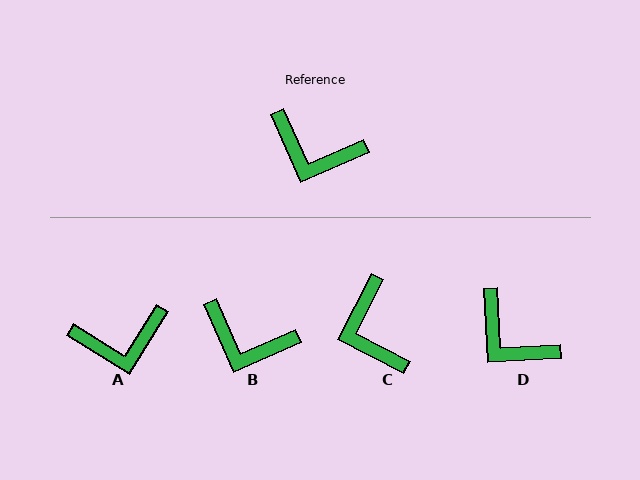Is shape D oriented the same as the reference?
No, it is off by about 21 degrees.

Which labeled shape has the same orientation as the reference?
B.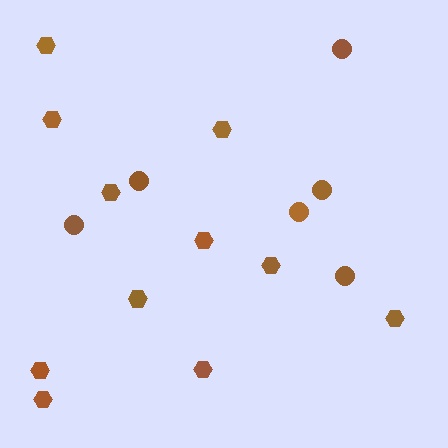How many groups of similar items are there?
There are 2 groups: one group of hexagons (11) and one group of circles (6).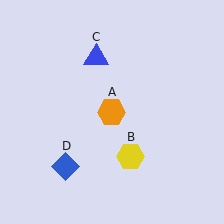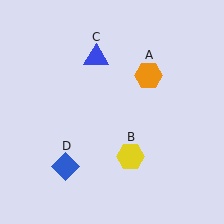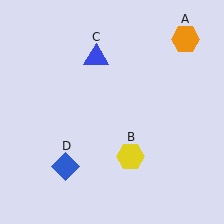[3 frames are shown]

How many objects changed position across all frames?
1 object changed position: orange hexagon (object A).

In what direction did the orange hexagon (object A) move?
The orange hexagon (object A) moved up and to the right.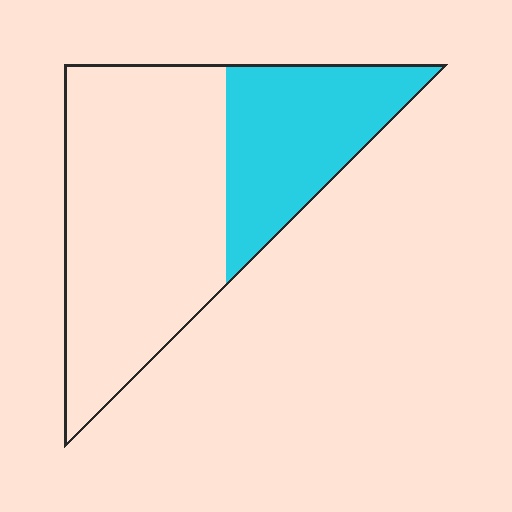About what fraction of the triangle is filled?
About one third (1/3).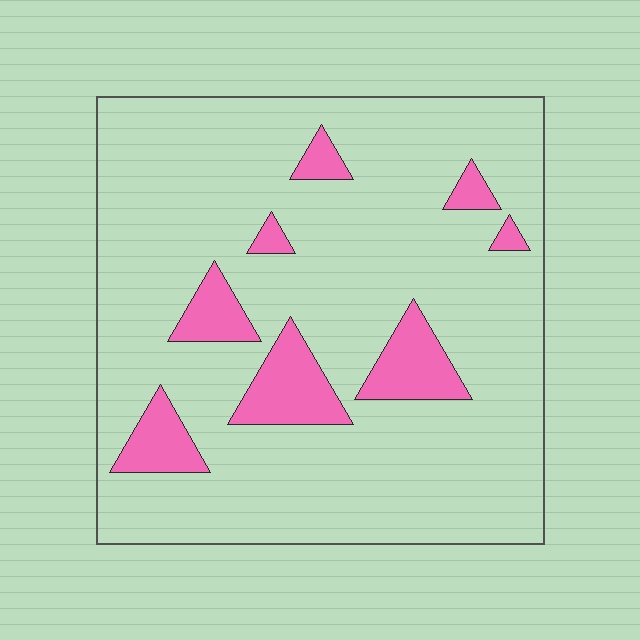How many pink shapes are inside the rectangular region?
8.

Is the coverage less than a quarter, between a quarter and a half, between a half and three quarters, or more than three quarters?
Less than a quarter.